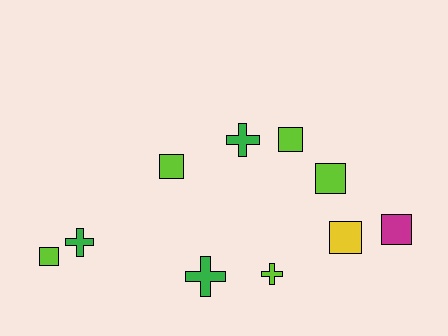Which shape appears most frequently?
Square, with 6 objects.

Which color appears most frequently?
Lime, with 5 objects.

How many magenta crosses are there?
There are no magenta crosses.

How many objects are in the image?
There are 10 objects.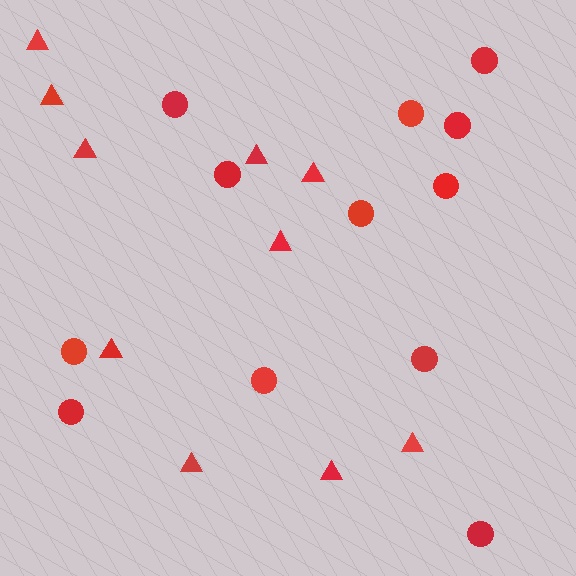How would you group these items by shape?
There are 2 groups: one group of circles (12) and one group of triangles (10).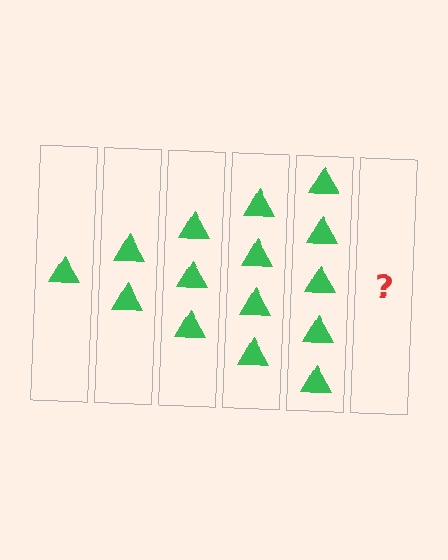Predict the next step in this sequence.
The next step is 6 triangles.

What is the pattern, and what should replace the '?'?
The pattern is that each step adds one more triangle. The '?' should be 6 triangles.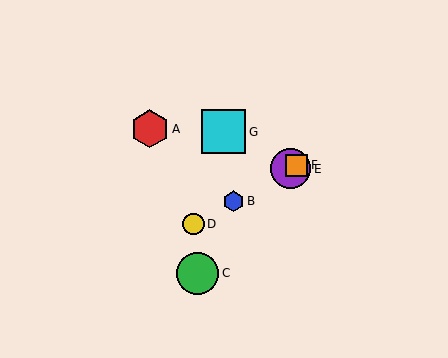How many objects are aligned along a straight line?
4 objects (B, D, E, F) are aligned along a straight line.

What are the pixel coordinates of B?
Object B is at (234, 201).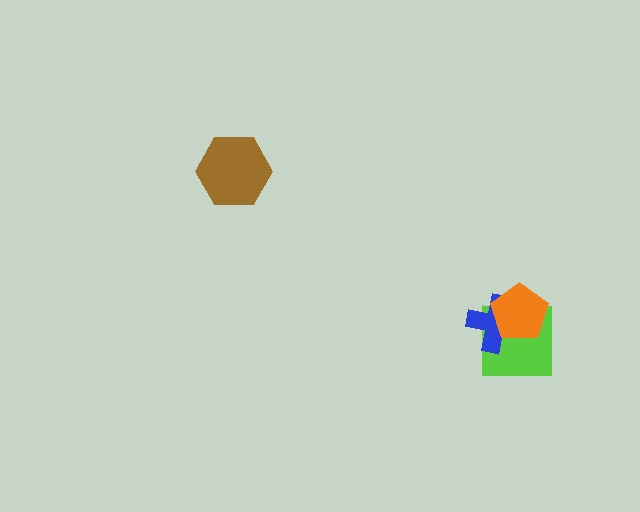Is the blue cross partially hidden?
Yes, it is partially covered by another shape.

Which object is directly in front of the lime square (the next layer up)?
The blue cross is directly in front of the lime square.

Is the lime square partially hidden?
Yes, it is partially covered by another shape.